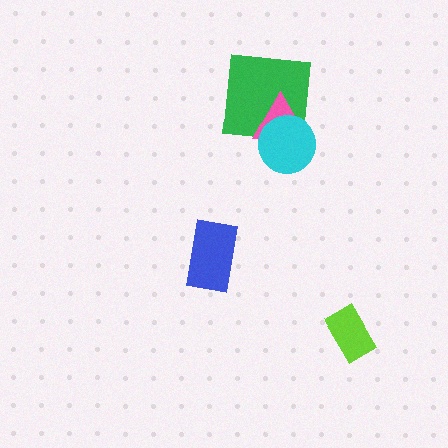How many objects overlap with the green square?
2 objects overlap with the green square.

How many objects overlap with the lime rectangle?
0 objects overlap with the lime rectangle.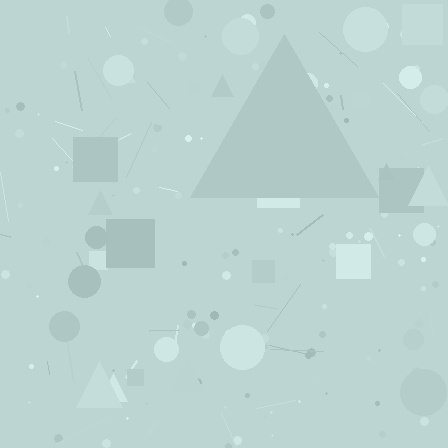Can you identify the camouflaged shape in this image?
The camouflaged shape is a triangle.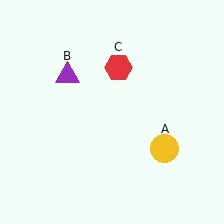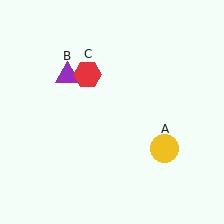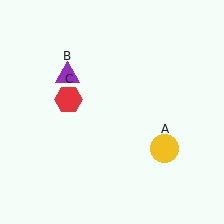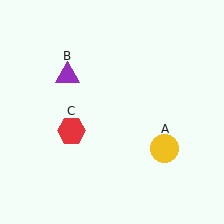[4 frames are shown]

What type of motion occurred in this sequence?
The red hexagon (object C) rotated counterclockwise around the center of the scene.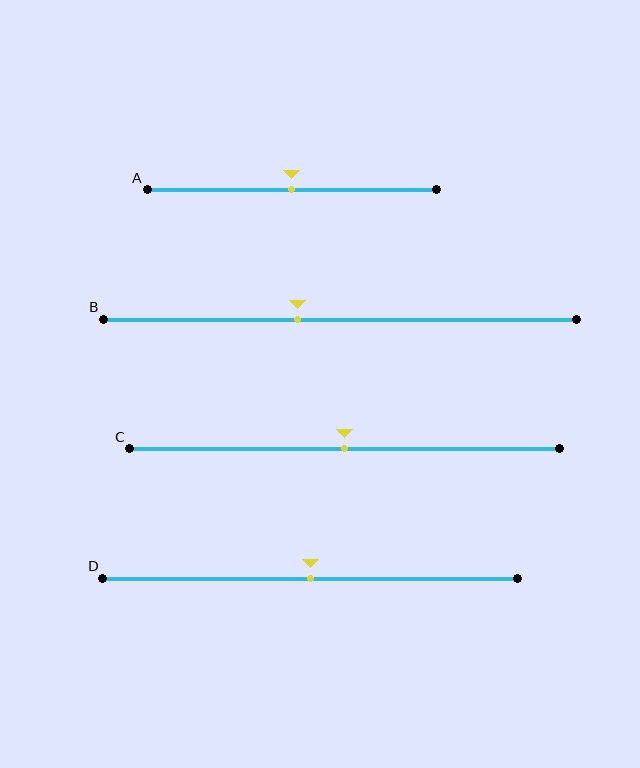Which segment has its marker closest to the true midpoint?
Segment A has its marker closest to the true midpoint.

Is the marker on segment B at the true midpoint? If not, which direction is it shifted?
No, the marker on segment B is shifted to the left by about 9% of the segment length.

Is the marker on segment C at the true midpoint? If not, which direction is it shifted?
Yes, the marker on segment C is at the true midpoint.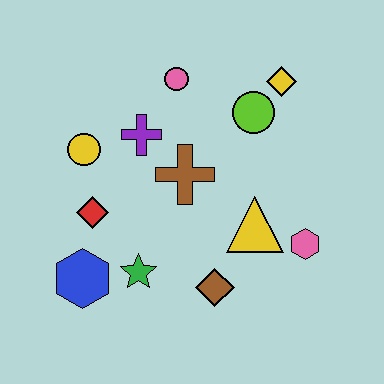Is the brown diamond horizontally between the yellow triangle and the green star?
Yes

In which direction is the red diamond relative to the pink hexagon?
The red diamond is to the left of the pink hexagon.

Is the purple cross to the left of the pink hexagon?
Yes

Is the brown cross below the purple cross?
Yes